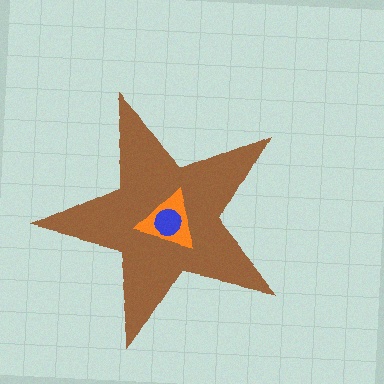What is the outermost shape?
The brown star.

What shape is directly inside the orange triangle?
The blue circle.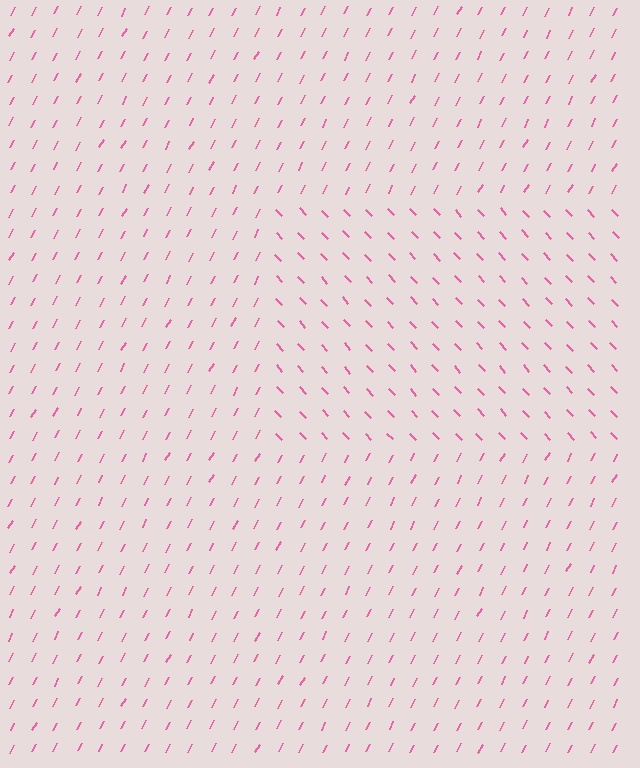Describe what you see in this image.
The image is filled with small pink line segments. A rectangle region in the image has lines oriented differently from the surrounding lines, creating a visible texture boundary.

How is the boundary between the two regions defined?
The boundary is defined purely by a change in line orientation (approximately 70 degrees difference). All lines are the same color and thickness.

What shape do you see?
I see a rectangle.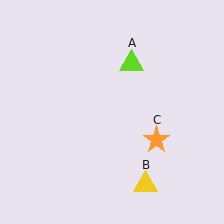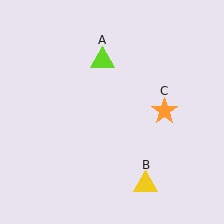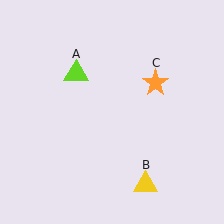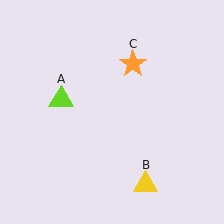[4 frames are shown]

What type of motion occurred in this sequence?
The lime triangle (object A), orange star (object C) rotated counterclockwise around the center of the scene.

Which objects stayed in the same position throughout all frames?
Yellow triangle (object B) remained stationary.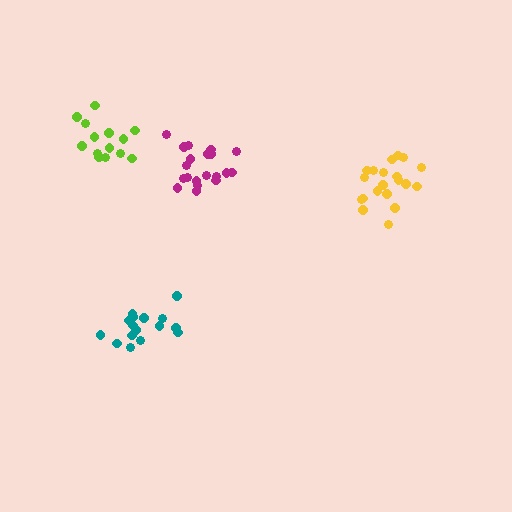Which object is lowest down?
The teal cluster is bottommost.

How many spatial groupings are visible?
There are 4 spatial groupings.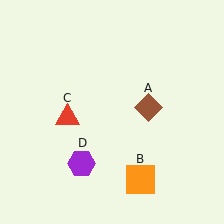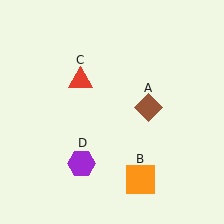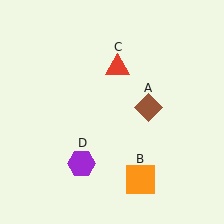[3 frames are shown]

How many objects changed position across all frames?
1 object changed position: red triangle (object C).